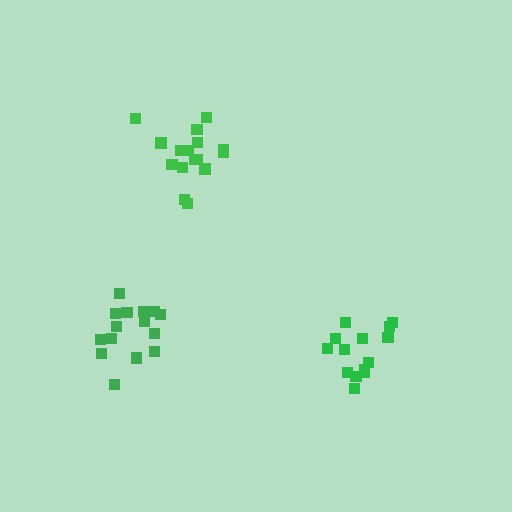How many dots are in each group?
Group 1: 16 dots, Group 2: 14 dots, Group 3: 15 dots (45 total).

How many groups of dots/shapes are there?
There are 3 groups.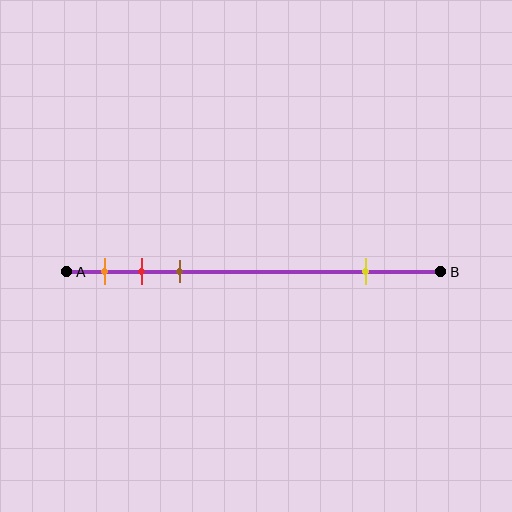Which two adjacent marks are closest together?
The red and brown marks are the closest adjacent pair.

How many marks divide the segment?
There are 4 marks dividing the segment.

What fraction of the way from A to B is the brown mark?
The brown mark is approximately 30% (0.3) of the way from A to B.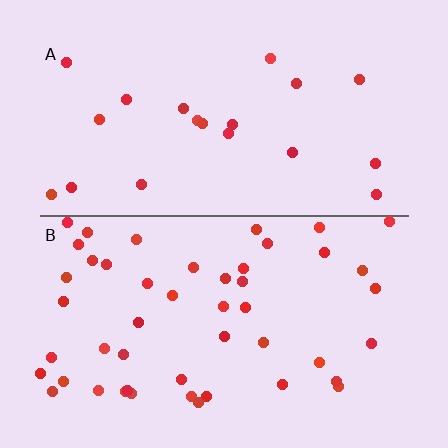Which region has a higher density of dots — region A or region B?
B (the bottom).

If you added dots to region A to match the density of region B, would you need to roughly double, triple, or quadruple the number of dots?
Approximately double.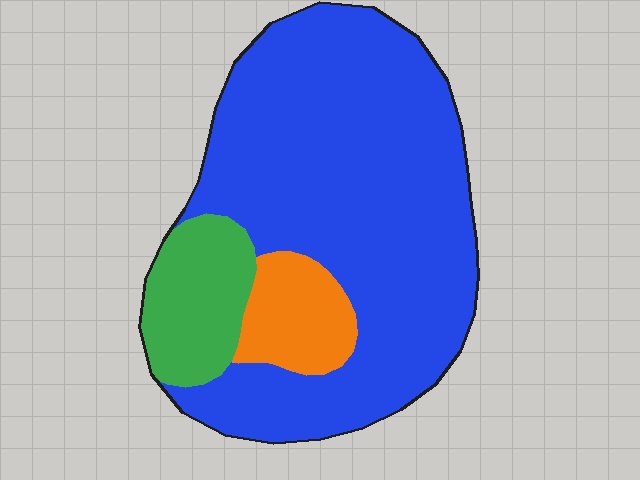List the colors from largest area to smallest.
From largest to smallest: blue, green, orange.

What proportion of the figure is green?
Green covers 14% of the figure.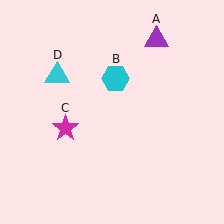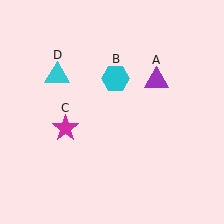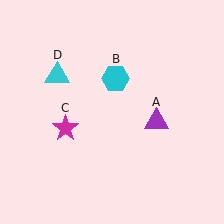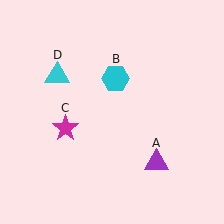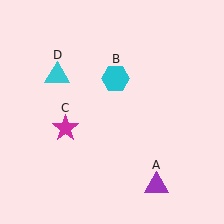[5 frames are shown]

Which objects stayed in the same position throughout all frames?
Cyan hexagon (object B) and magenta star (object C) and cyan triangle (object D) remained stationary.